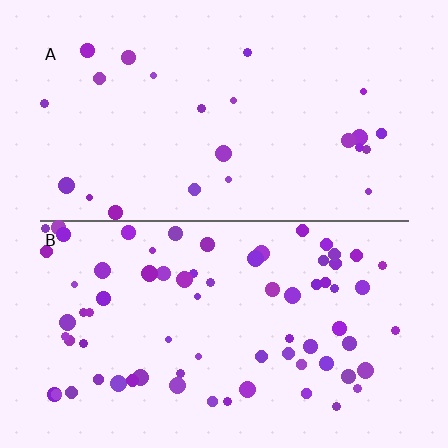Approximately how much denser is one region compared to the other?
Approximately 3.0× — region B over region A.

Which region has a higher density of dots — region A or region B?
B (the bottom).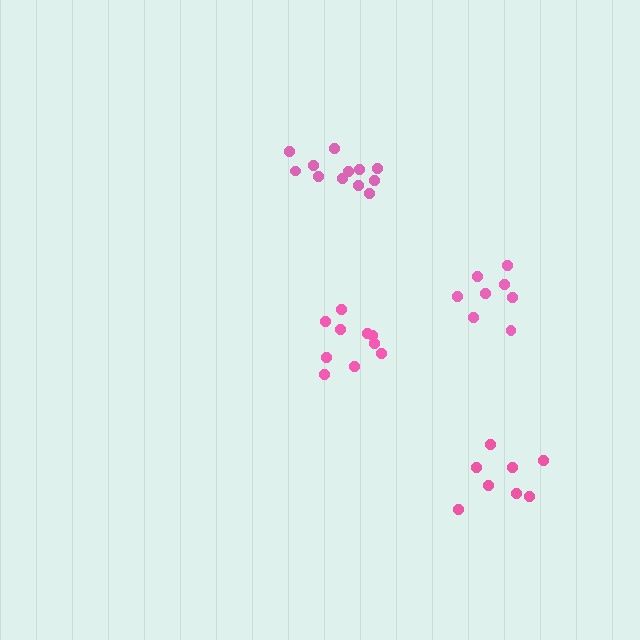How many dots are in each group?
Group 1: 12 dots, Group 2: 8 dots, Group 3: 10 dots, Group 4: 8 dots (38 total).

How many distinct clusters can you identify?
There are 4 distinct clusters.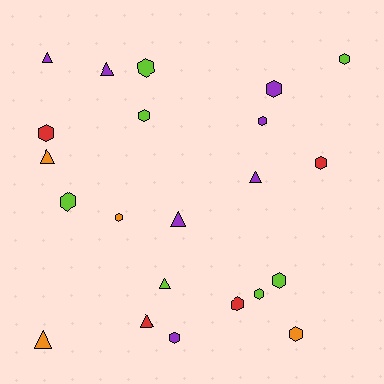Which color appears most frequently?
Purple, with 7 objects.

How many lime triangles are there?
There is 1 lime triangle.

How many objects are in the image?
There are 22 objects.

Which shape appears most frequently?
Hexagon, with 14 objects.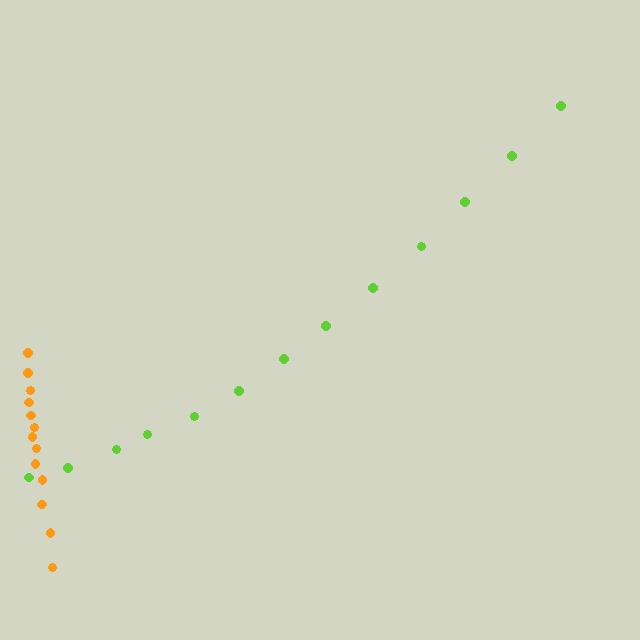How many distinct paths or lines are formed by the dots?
There are 2 distinct paths.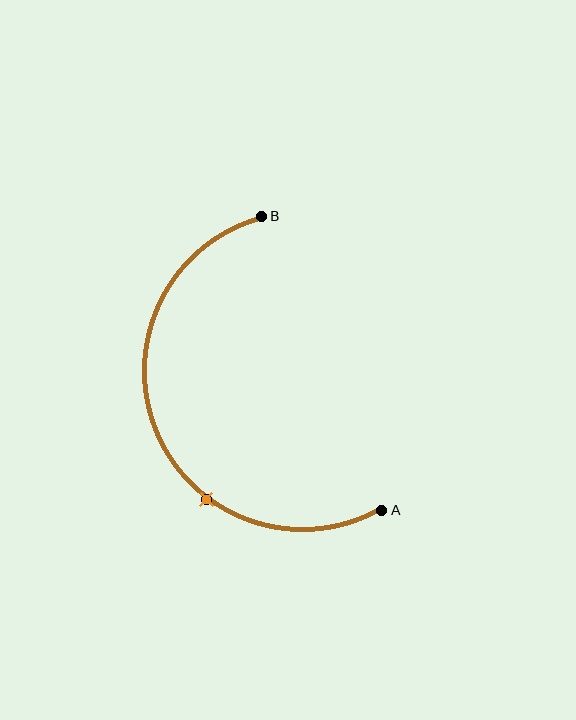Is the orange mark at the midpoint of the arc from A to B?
No. The orange mark lies on the arc but is closer to endpoint A. The arc midpoint would be at the point on the curve equidistant along the arc from both A and B.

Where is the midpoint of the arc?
The arc midpoint is the point on the curve farthest from the straight line joining A and B. It sits to the left of that line.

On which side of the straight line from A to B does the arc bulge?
The arc bulges to the left of the straight line connecting A and B.